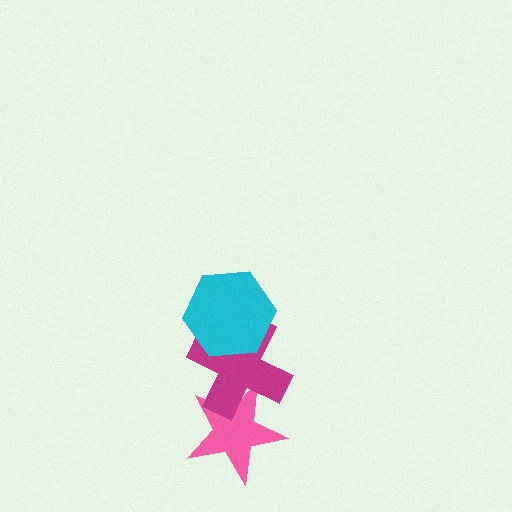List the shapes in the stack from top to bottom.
From top to bottom: the cyan hexagon, the magenta cross, the pink star.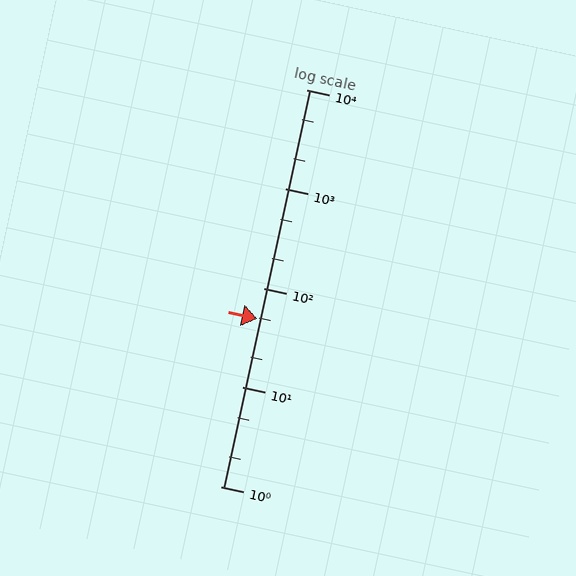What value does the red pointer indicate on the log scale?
The pointer indicates approximately 49.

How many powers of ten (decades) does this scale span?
The scale spans 4 decades, from 1 to 10000.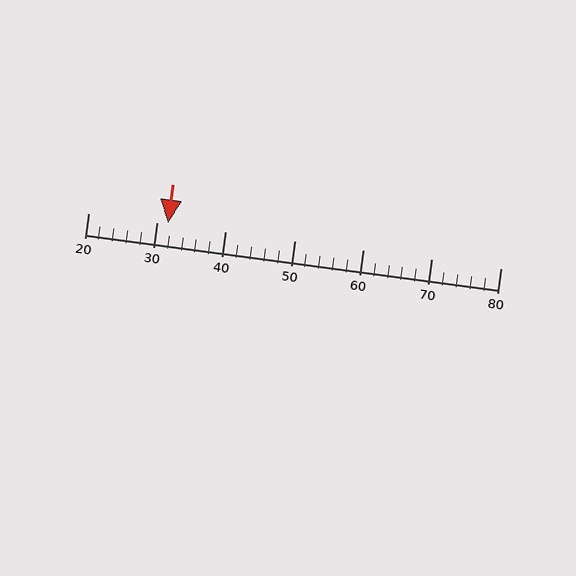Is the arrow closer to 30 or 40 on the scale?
The arrow is closer to 30.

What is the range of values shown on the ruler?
The ruler shows values from 20 to 80.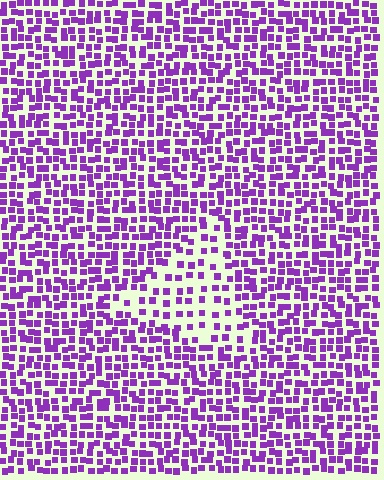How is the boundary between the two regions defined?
The boundary is defined by a change in element density (approximately 2.0x ratio). All elements are the same color, size, and shape.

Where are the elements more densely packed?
The elements are more densely packed outside the triangle boundary.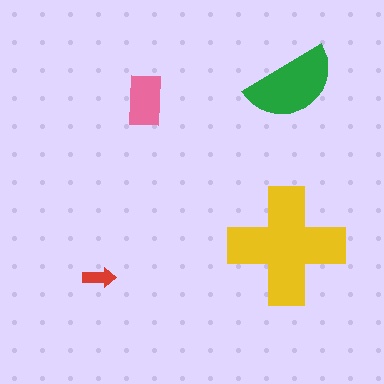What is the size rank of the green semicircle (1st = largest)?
2nd.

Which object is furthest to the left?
The red arrow is leftmost.